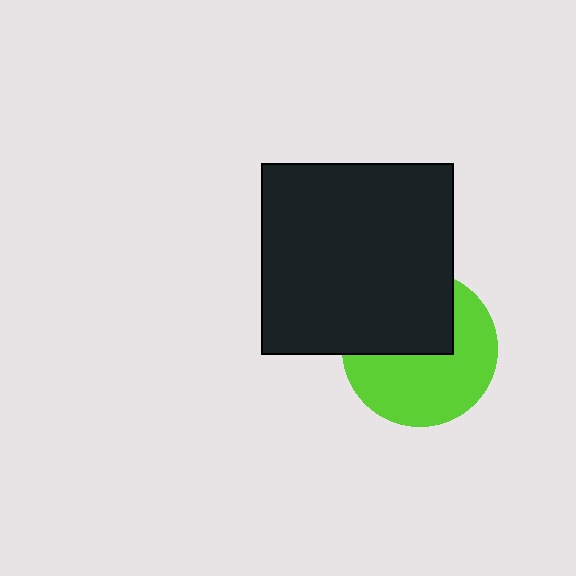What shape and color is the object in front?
The object in front is a black square.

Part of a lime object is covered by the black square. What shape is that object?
It is a circle.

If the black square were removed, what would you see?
You would see the complete lime circle.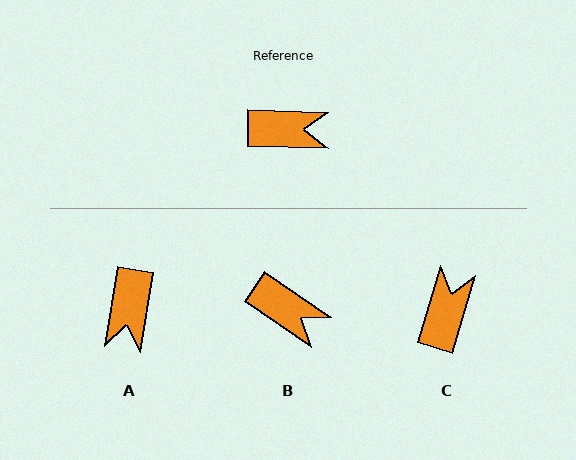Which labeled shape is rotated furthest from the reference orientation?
A, about 98 degrees away.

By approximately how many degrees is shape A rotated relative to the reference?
Approximately 98 degrees clockwise.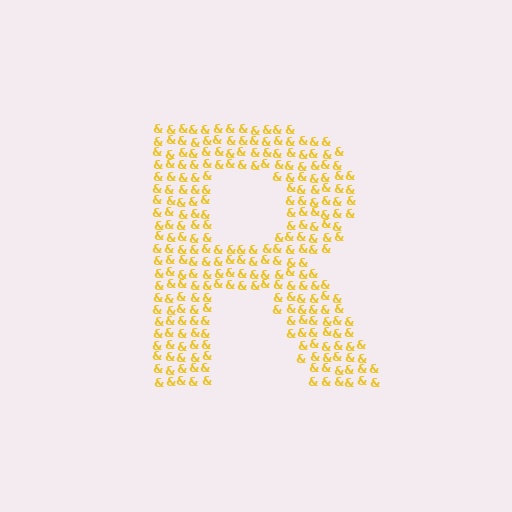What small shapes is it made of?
It is made of small ampersands.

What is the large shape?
The large shape is the letter R.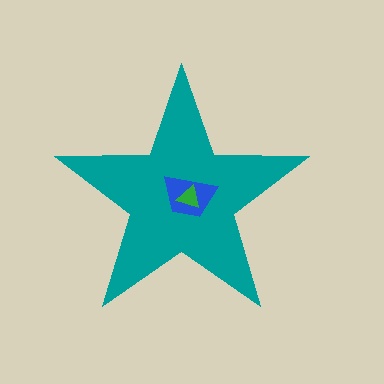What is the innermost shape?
The green triangle.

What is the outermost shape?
The teal star.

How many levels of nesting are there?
3.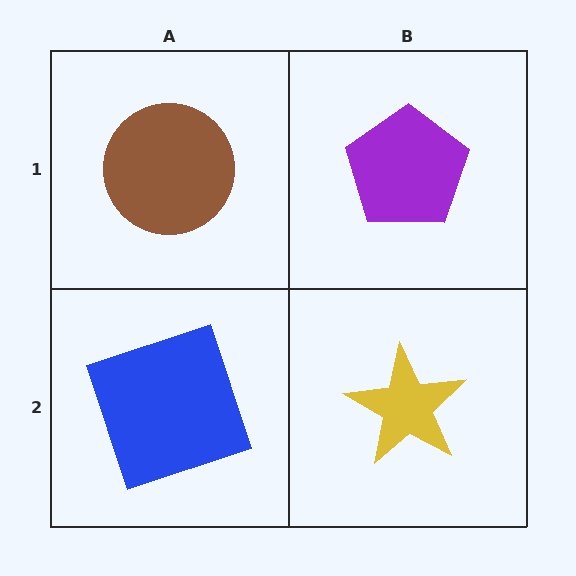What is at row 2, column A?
A blue square.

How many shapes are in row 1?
2 shapes.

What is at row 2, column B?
A yellow star.